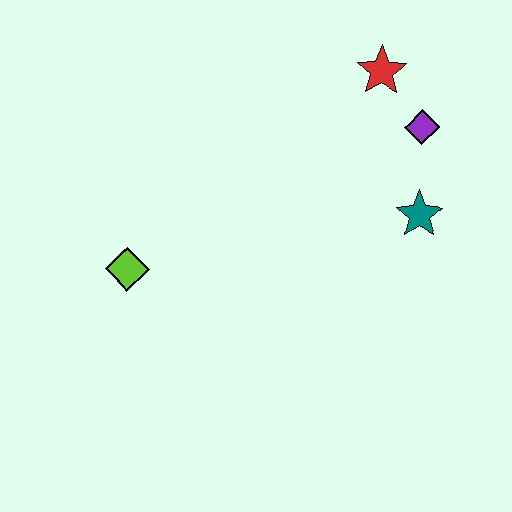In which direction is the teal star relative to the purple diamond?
The teal star is below the purple diamond.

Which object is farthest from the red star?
The lime diamond is farthest from the red star.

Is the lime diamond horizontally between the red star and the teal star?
No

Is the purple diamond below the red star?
Yes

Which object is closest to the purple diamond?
The red star is closest to the purple diamond.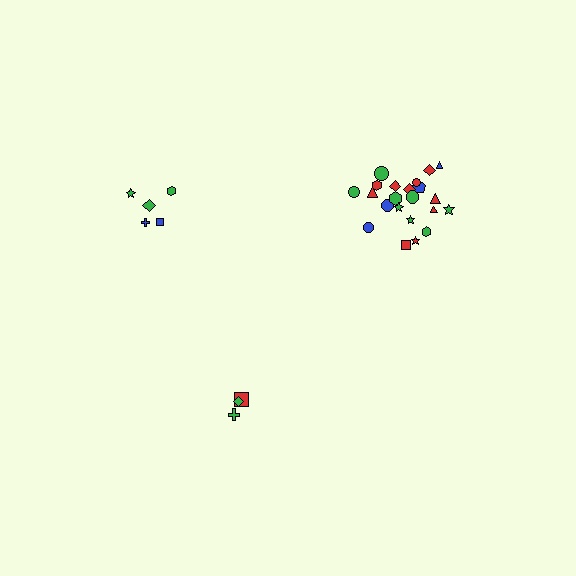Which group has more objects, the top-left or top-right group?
The top-right group.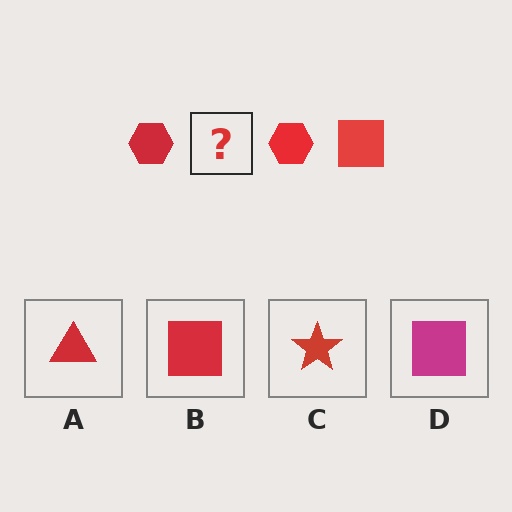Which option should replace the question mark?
Option B.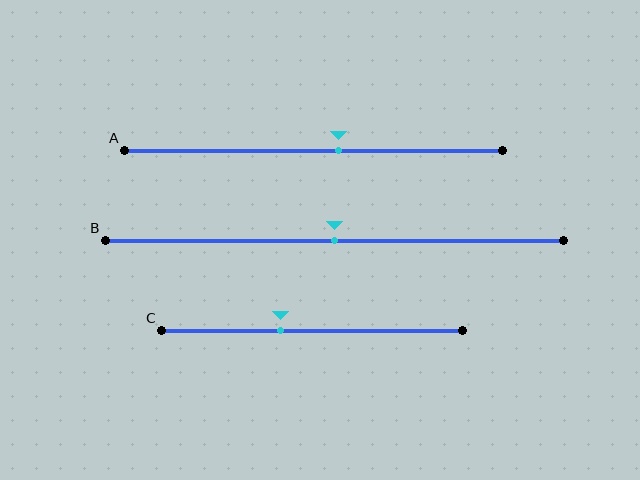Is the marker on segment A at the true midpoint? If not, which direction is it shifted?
No, the marker on segment A is shifted to the right by about 7% of the segment length.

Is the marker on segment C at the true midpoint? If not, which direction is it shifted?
No, the marker on segment C is shifted to the left by about 10% of the segment length.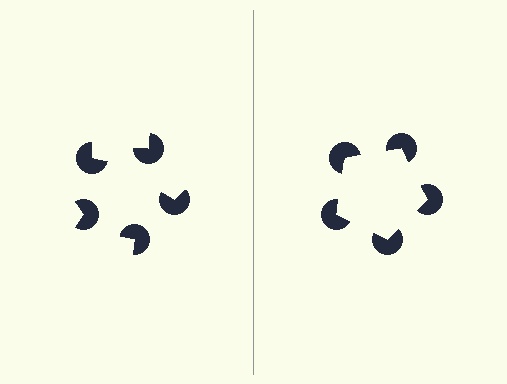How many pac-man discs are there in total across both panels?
10 — 5 on each side.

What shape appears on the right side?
An illusory pentagon.